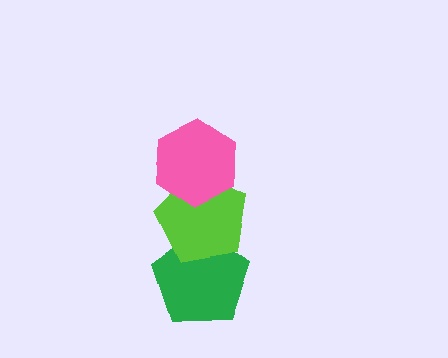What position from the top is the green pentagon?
The green pentagon is 3rd from the top.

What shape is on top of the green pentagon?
The lime pentagon is on top of the green pentagon.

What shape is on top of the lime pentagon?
The pink hexagon is on top of the lime pentagon.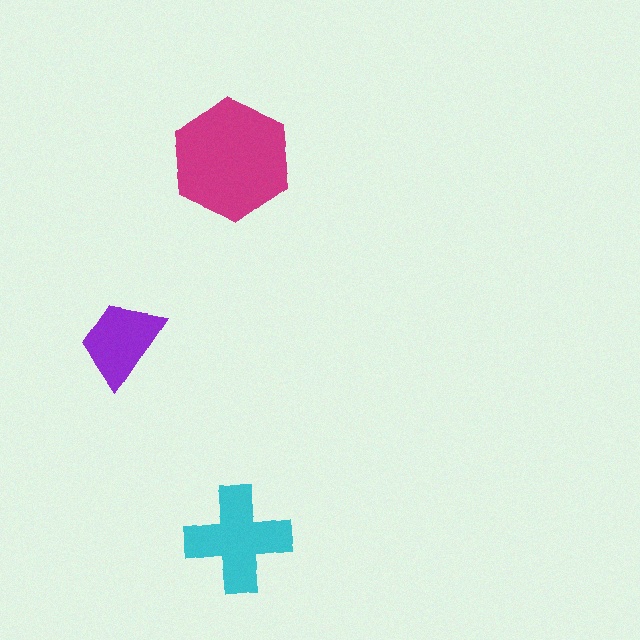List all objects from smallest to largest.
The purple trapezoid, the cyan cross, the magenta hexagon.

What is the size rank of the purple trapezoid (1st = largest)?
3rd.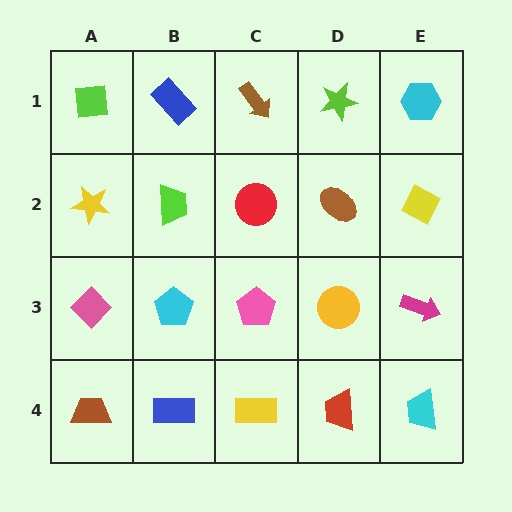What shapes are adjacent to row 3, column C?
A red circle (row 2, column C), a yellow rectangle (row 4, column C), a cyan pentagon (row 3, column B), a yellow circle (row 3, column D).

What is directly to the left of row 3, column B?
A pink diamond.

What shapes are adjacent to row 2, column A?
A lime square (row 1, column A), a pink diamond (row 3, column A), a lime trapezoid (row 2, column B).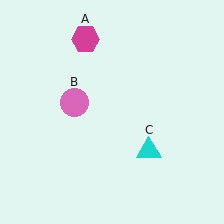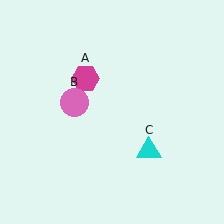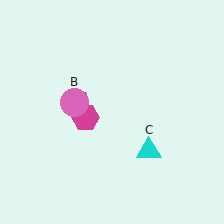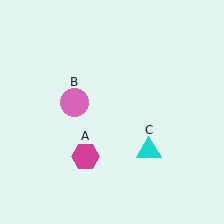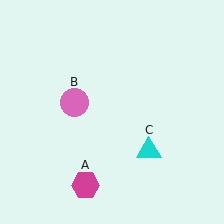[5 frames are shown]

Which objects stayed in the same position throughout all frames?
Pink circle (object B) and cyan triangle (object C) remained stationary.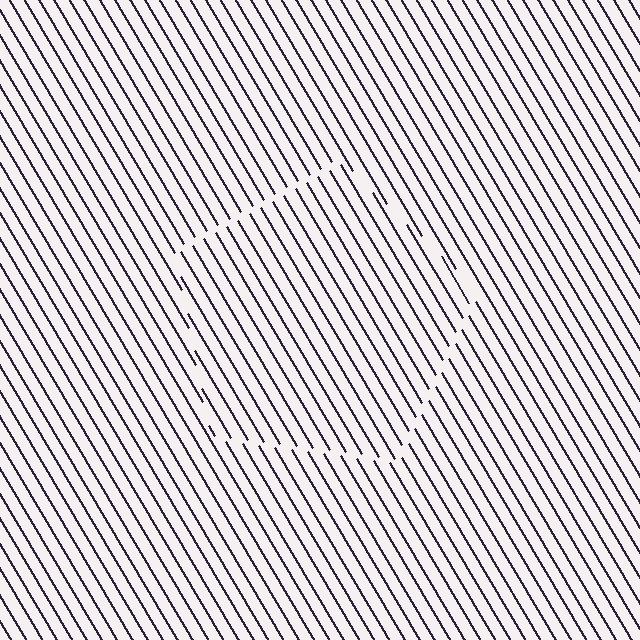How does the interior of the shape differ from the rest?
The interior of the shape contains the same grating, shifted by half a period — the contour is defined by the phase discontinuity where line-ends from the inner and outer gratings abut.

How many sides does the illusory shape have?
5 sides — the line-ends trace a pentagon.